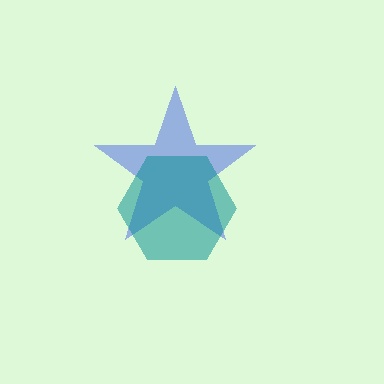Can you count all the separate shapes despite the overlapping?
Yes, there are 2 separate shapes.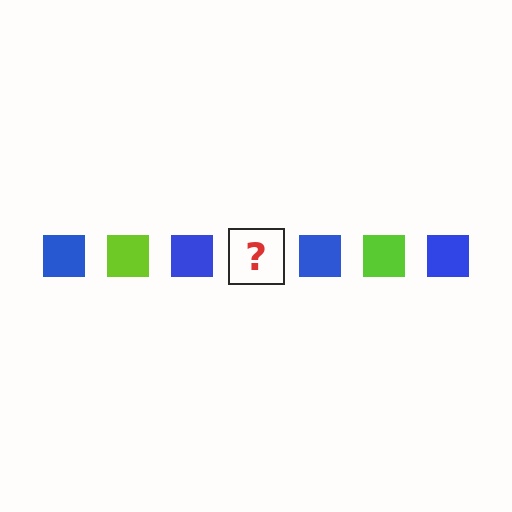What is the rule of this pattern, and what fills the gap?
The rule is that the pattern cycles through blue, lime squares. The gap should be filled with a lime square.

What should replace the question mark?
The question mark should be replaced with a lime square.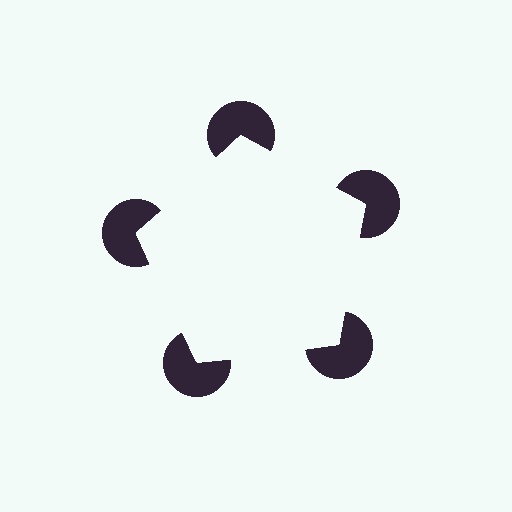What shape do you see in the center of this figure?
An illusory pentagon — its edges are inferred from the aligned wedge cuts in the pac-man discs, not physically drawn.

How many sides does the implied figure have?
5 sides.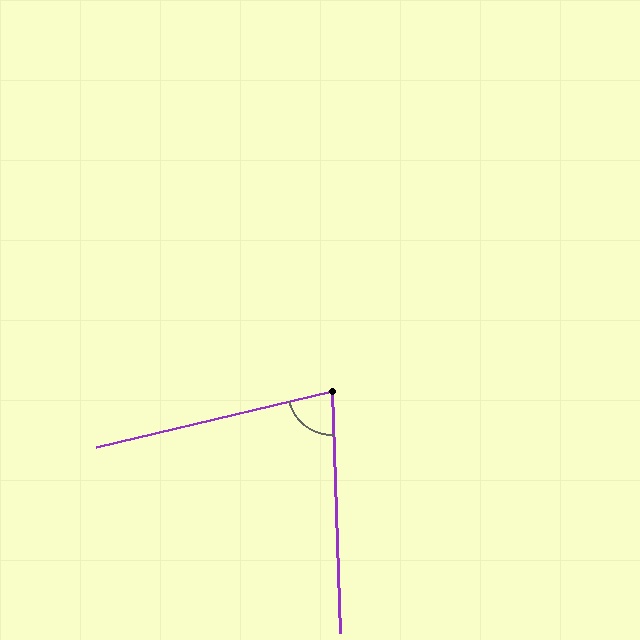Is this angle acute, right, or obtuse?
It is acute.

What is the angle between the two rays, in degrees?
Approximately 78 degrees.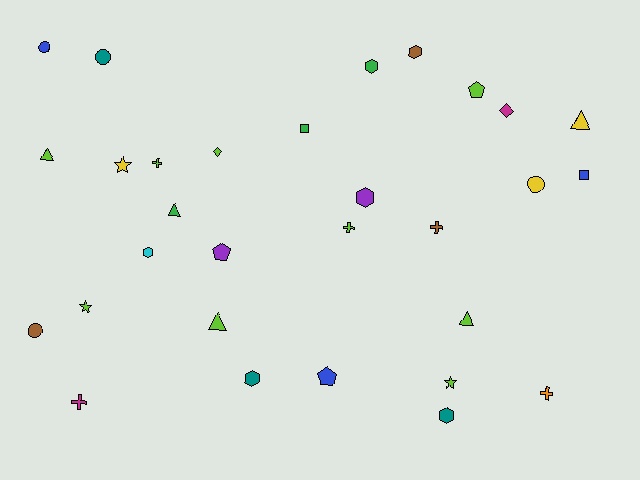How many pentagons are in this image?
There are 3 pentagons.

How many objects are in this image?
There are 30 objects.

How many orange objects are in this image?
There is 1 orange object.